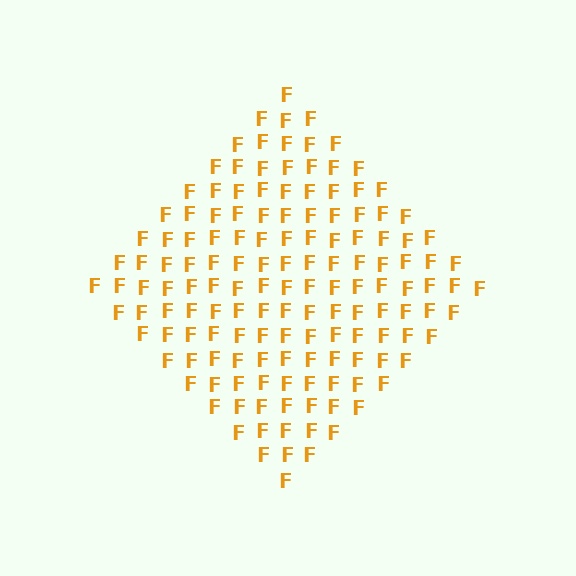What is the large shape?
The large shape is a diamond.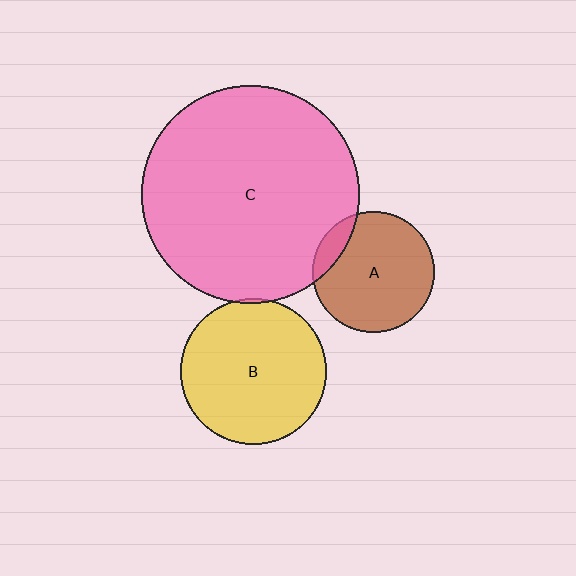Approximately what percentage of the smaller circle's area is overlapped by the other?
Approximately 10%.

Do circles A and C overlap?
Yes.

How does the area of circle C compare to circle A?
Approximately 3.2 times.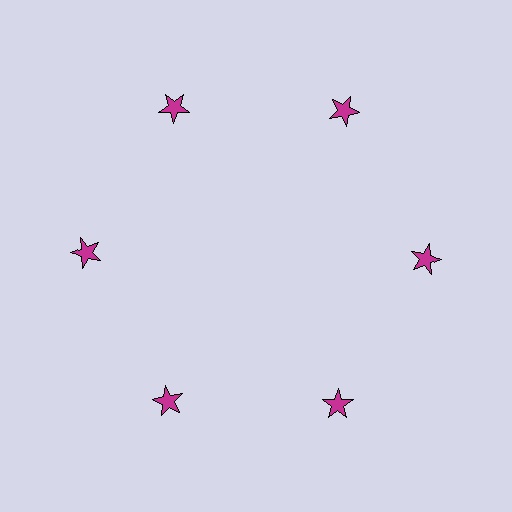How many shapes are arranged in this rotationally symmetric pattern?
There are 6 shapes, arranged in 6 groups of 1.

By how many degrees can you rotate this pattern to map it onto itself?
The pattern maps onto itself every 60 degrees of rotation.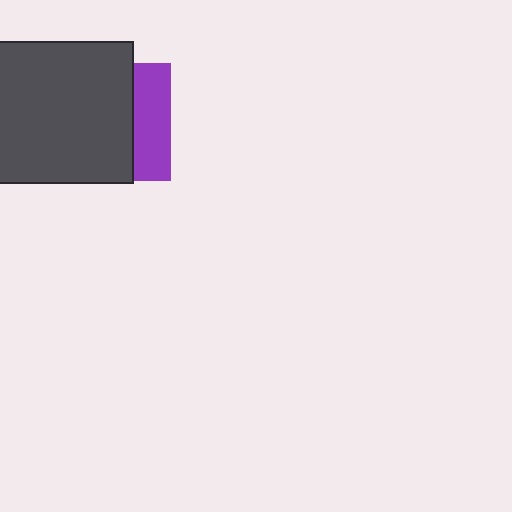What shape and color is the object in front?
The object in front is a dark gray square.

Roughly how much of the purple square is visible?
A small part of it is visible (roughly 32%).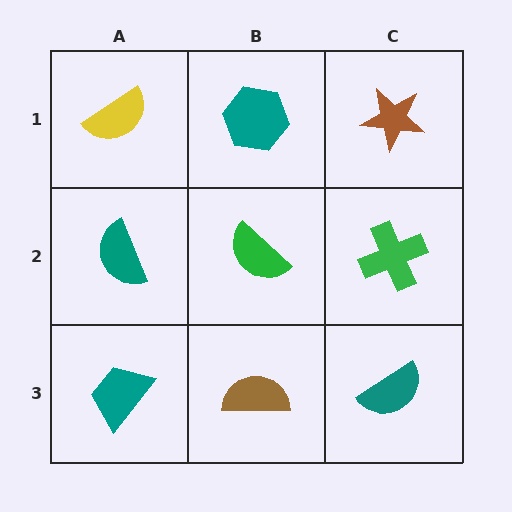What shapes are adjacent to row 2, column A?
A yellow semicircle (row 1, column A), a teal trapezoid (row 3, column A), a green semicircle (row 2, column B).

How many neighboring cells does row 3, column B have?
3.